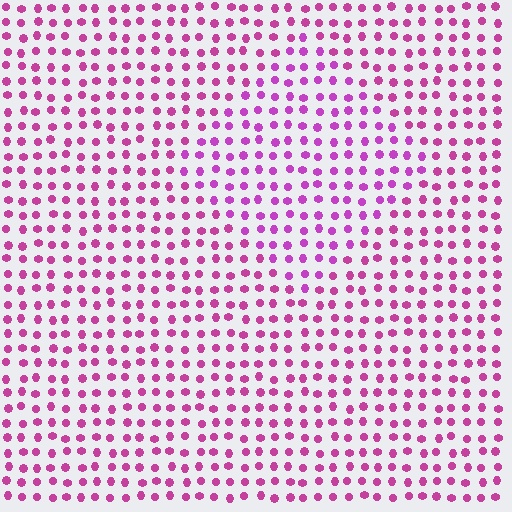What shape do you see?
I see a diamond.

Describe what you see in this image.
The image is filled with small magenta elements in a uniform arrangement. A diamond-shaped region is visible where the elements are tinted to a slightly different hue, forming a subtle color boundary.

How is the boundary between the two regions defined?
The boundary is defined purely by a slight shift in hue (about 18 degrees). Spacing, size, and orientation are identical on both sides.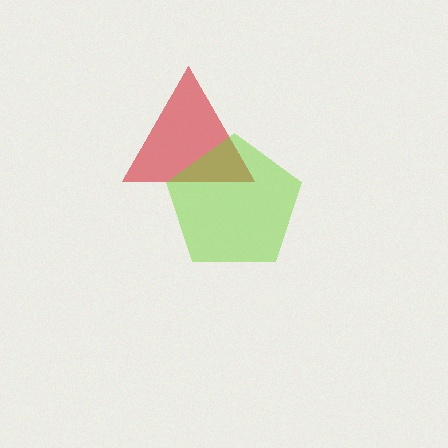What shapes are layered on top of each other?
The layered shapes are: a red triangle, a lime pentagon.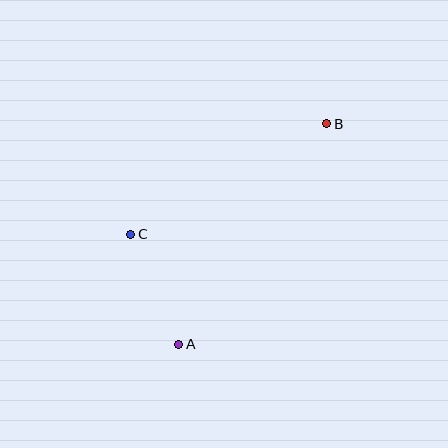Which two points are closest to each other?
Points A and C are closest to each other.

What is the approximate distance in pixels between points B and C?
The distance between B and C is approximately 225 pixels.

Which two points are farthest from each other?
Points A and B are farthest from each other.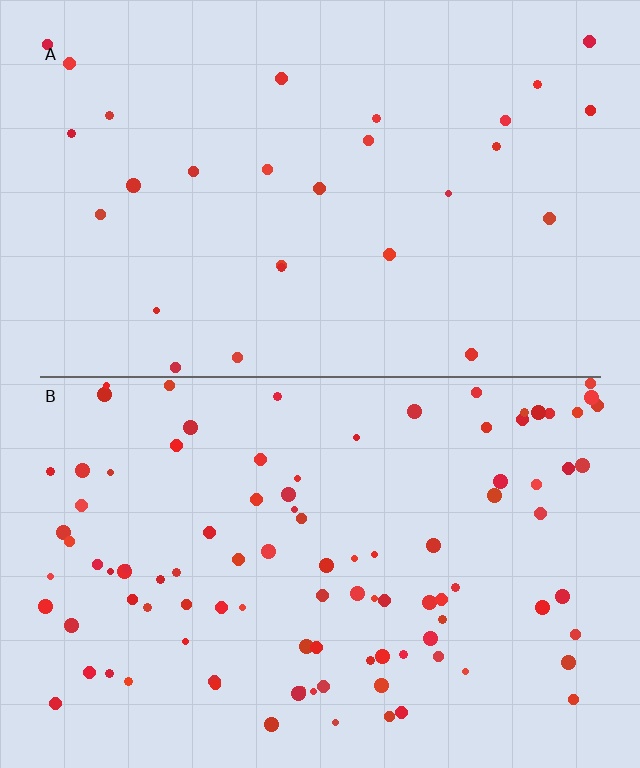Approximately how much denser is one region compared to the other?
Approximately 3.5× — region B over region A.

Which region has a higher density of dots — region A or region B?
B (the bottom).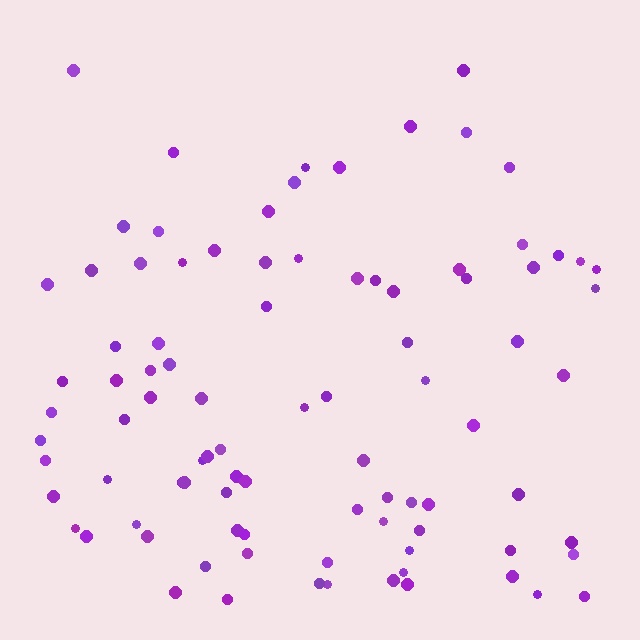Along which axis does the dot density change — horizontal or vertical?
Vertical.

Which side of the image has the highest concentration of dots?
The bottom.